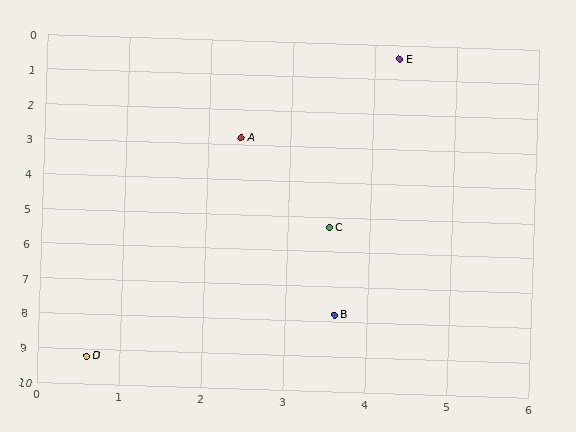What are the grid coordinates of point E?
Point E is at approximately (4.3, 0.4).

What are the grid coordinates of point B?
Point B is at approximately (3.6, 7.8).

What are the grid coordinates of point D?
Point D is at approximately (0.6, 9.2).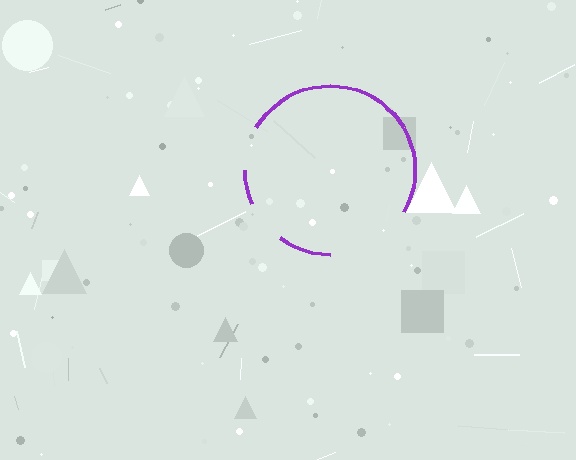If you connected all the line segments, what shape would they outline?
They would outline a circle.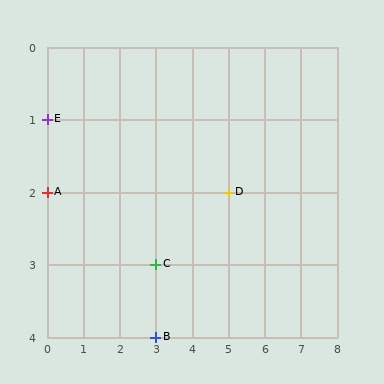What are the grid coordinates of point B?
Point B is at grid coordinates (3, 4).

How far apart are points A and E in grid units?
Points A and E are 1 row apart.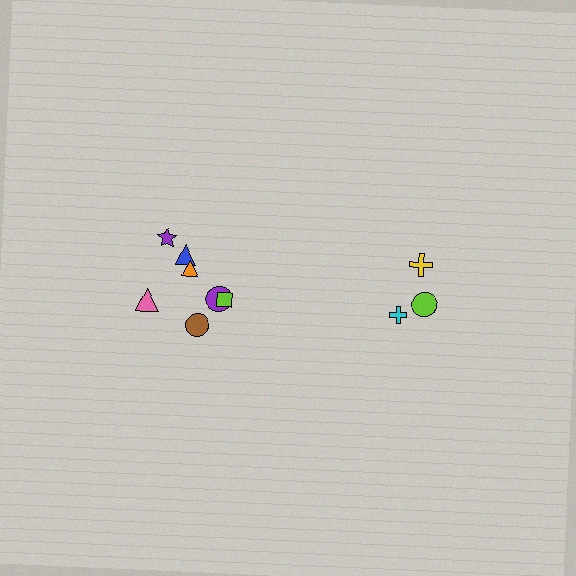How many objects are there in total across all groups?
There are 10 objects.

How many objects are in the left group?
There are 7 objects.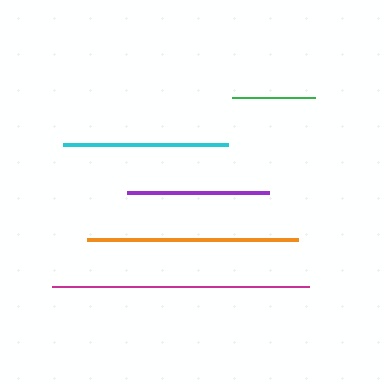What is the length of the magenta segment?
The magenta segment is approximately 257 pixels long.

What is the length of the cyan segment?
The cyan segment is approximately 165 pixels long.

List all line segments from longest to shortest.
From longest to shortest: magenta, orange, cyan, purple, green.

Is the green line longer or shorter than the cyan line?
The cyan line is longer than the green line.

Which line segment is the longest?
The magenta line is the longest at approximately 257 pixels.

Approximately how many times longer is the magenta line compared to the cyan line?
The magenta line is approximately 1.6 times the length of the cyan line.